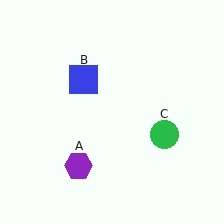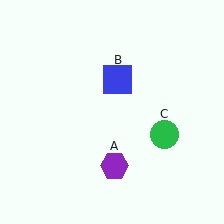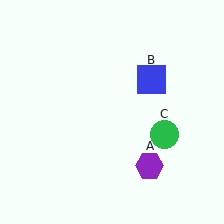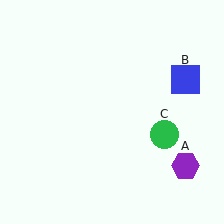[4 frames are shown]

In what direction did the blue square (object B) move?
The blue square (object B) moved right.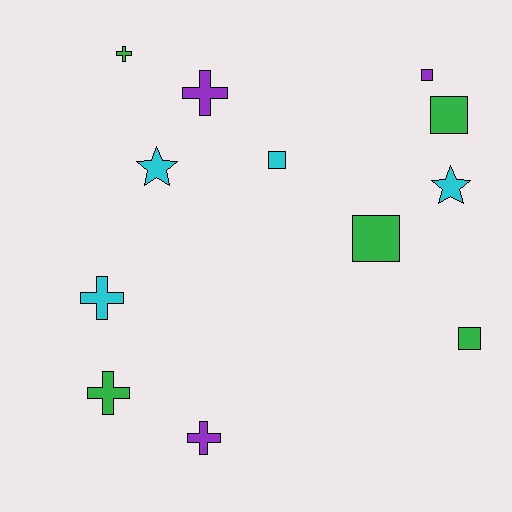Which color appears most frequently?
Green, with 5 objects.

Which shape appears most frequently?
Square, with 5 objects.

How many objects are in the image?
There are 12 objects.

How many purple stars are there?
There are no purple stars.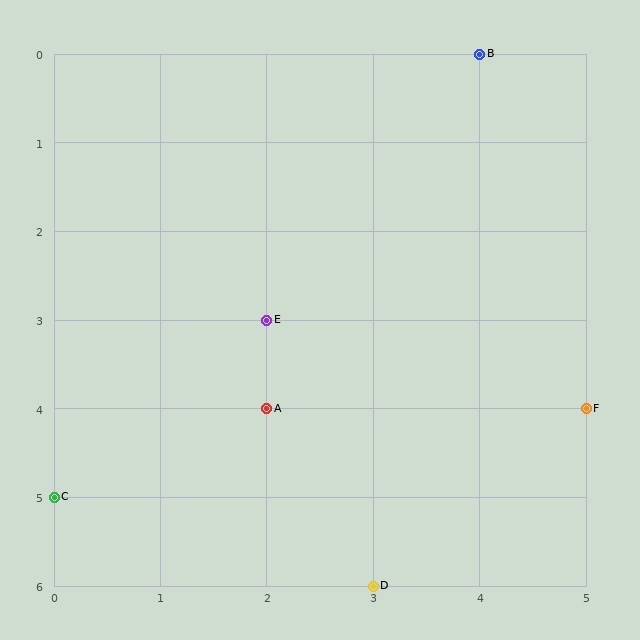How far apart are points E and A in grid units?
Points E and A are 1 row apart.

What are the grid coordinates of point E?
Point E is at grid coordinates (2, 3).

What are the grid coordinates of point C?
Point C is at grid coordinates (0, 5).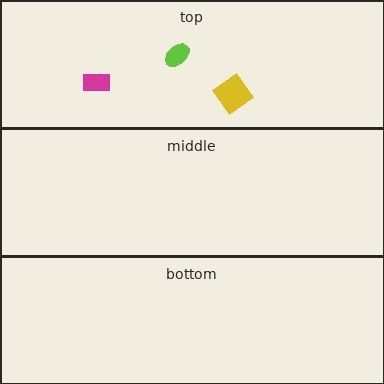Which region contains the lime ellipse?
The top region.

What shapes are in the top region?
The magenta rectangle, the lime ellipse, the yellow diamond.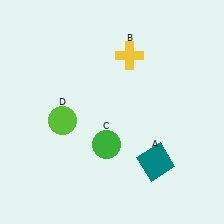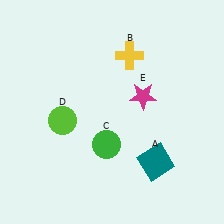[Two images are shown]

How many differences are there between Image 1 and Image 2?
There is 1 difference between the two images.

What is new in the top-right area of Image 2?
A magenta star (E) was added in the top-right area of Image 2.